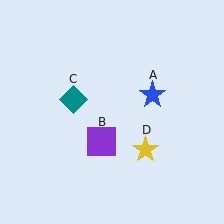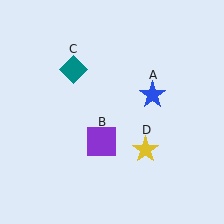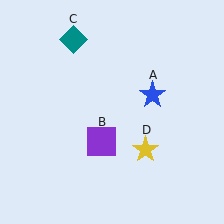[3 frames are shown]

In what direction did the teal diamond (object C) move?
The teal diamond (object C) moved up.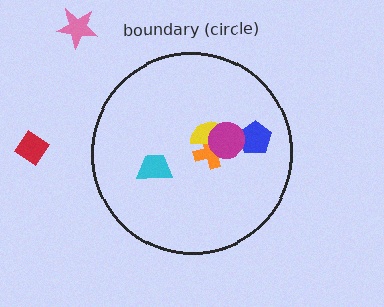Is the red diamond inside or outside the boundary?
Outside.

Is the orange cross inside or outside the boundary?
Inside.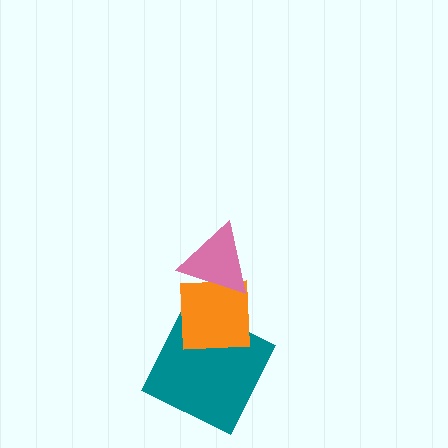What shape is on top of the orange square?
The pink triangle is on top of the orange square.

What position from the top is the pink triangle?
The pink triangle is 1st from the top.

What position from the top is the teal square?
The teal square is 3rd from the top.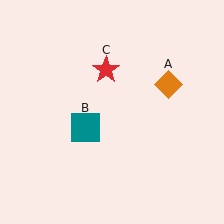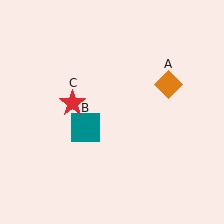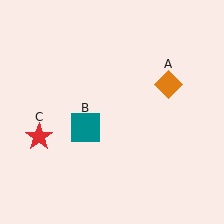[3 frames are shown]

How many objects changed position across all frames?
1 object changed position: red star (object C).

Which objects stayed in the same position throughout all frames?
Orange diamond (object A) and teal square (object B) remained stationary.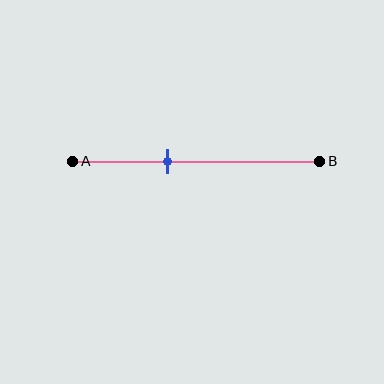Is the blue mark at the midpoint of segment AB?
No, the mark is at about 40% from A, not at the 50% midpoint.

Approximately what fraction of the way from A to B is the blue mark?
The blue mark is approximately 40% of the way from A to B.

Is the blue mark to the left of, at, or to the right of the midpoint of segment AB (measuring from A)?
The blue mark is to the left of the midpoint of segment AB.